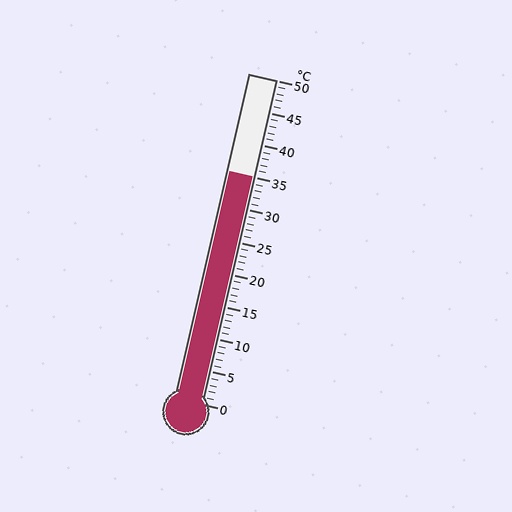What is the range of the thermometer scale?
The thermometer scale ranges from 0°C to 50°C.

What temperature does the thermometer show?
The thermometer shows approximately 35°C.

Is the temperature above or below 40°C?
The temperature is below 40°C.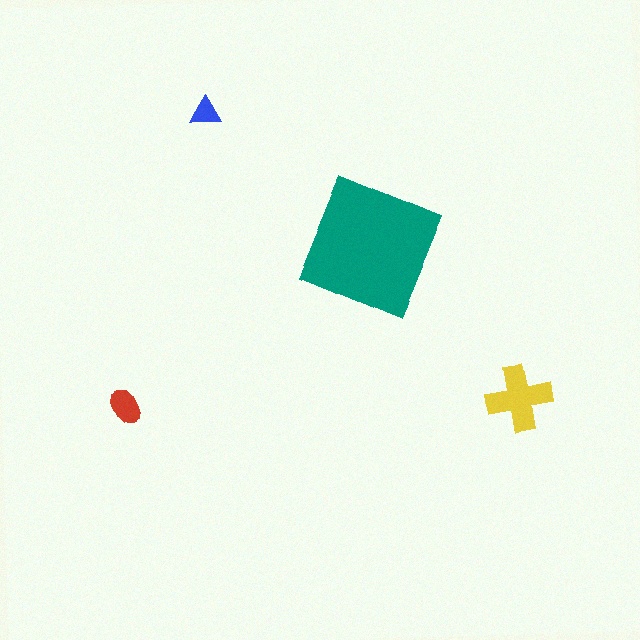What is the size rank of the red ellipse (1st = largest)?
3rd.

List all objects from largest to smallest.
The teal square, the yellow cross, the red ellipse, the blue triangle.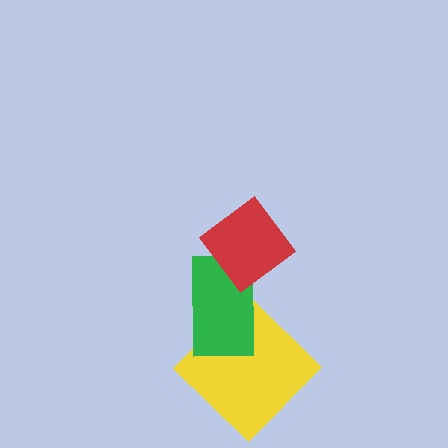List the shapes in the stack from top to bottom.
From top to bottom: the red diamond, the green rectangle, the yellow diamond.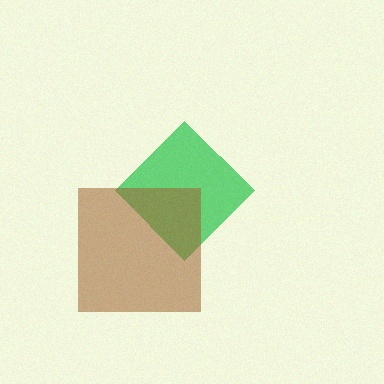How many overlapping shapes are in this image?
There are 2 overlapping shapes in the image.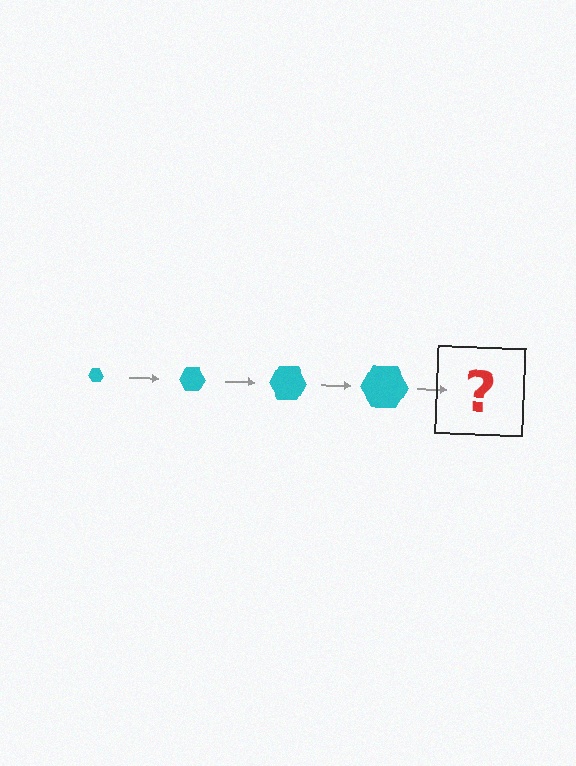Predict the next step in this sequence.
The next step is a cyan hexagon, larger than the previous one.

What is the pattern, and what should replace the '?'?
The pattern is that the hexagon gets progressively larger each step. The '?' should be a cyan hexagon, larger than the previous one.